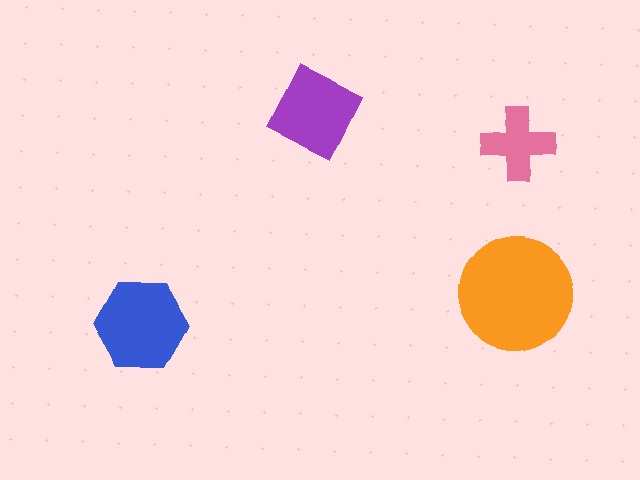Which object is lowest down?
The blue hexagon is bottommost.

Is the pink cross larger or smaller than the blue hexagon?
Smaller.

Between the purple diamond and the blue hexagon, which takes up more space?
The blue hexagon.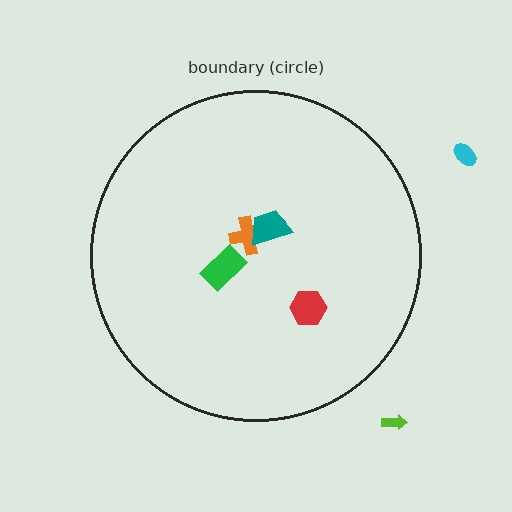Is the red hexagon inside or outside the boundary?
Inside.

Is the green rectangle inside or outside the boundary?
Inside.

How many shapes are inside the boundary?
5 inside, 2 outside.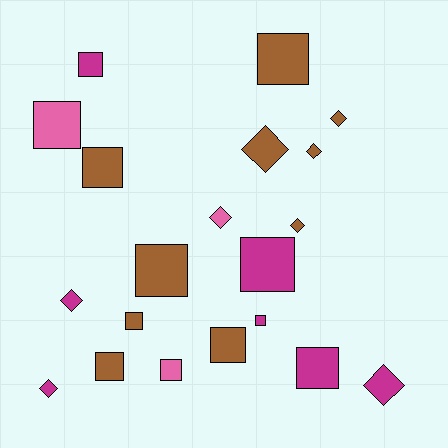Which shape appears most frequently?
Square, with 12 objects.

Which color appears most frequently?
Brown, with 10 objects.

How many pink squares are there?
There are 2 pink squares.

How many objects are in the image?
There are 20 objects.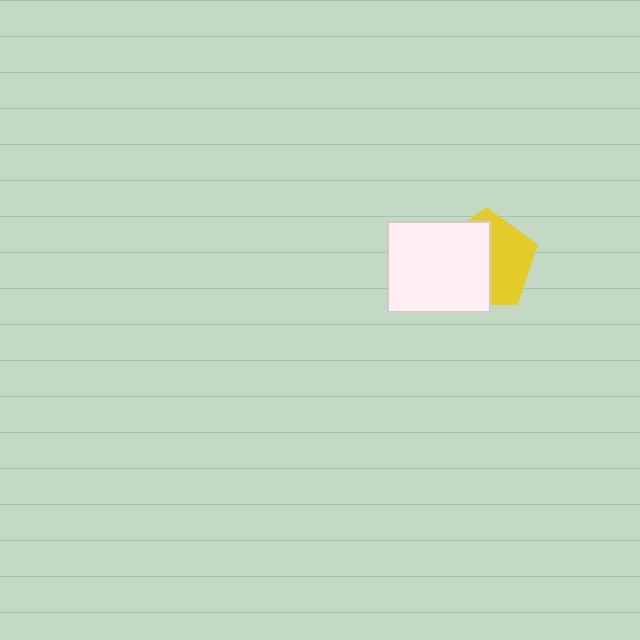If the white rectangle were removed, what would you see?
You would see the complete yellow pentagon.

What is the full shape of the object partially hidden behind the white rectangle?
The partially hidden object is a yellow pentagon.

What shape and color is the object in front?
The object in front is a white rectangle.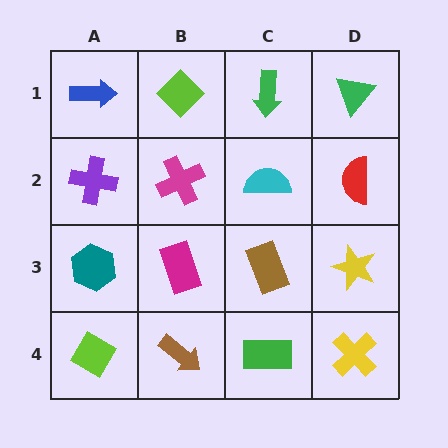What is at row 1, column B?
A lime diamond.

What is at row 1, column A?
A blue arrow.